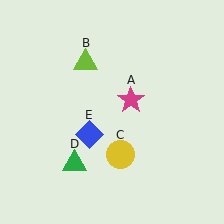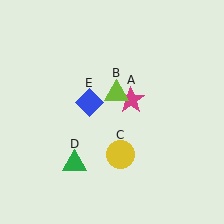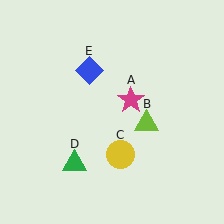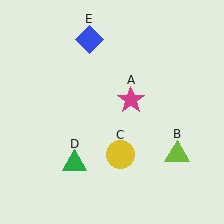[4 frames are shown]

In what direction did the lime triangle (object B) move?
The lime triangle (object B) moved down and to the right.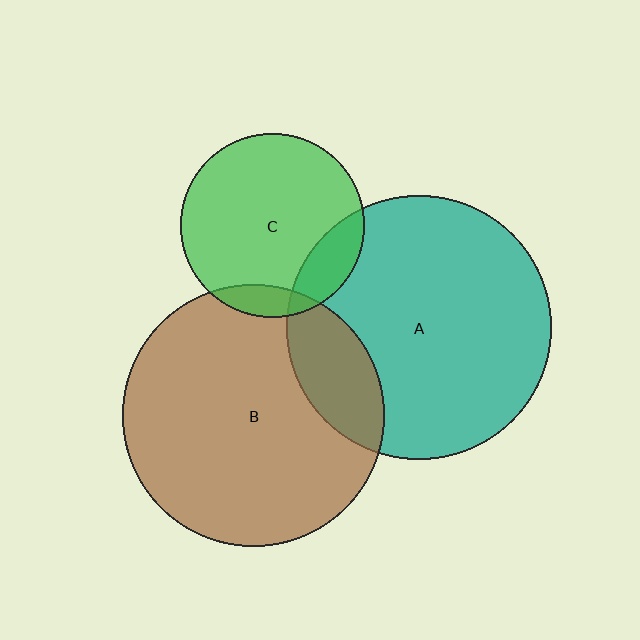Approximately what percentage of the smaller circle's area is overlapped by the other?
Approximately 10%.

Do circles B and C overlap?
Yes.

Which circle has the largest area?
Circle A (teal).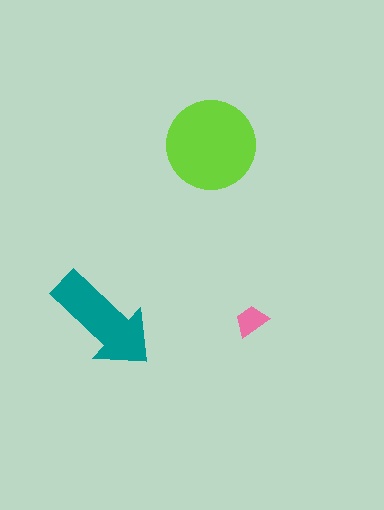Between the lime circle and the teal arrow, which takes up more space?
The lime circle.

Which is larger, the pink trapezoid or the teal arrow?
The teal arrow.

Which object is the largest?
The lime circle.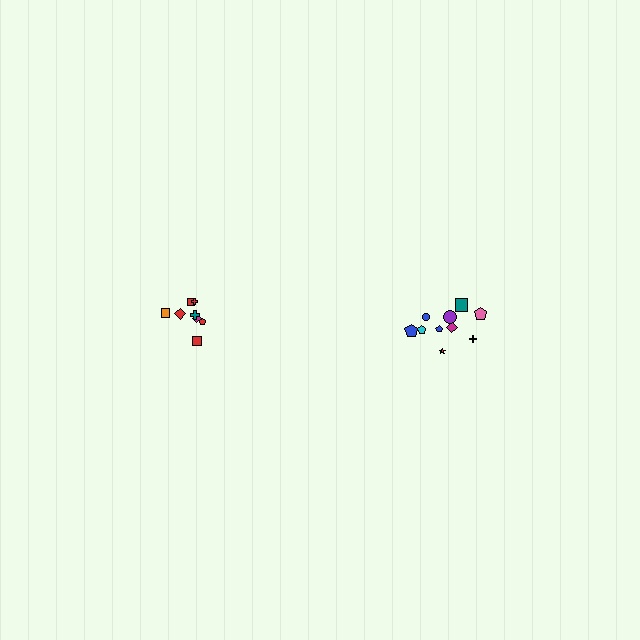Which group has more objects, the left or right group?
The right group.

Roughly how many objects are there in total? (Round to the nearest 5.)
Roughly 20 objects in total.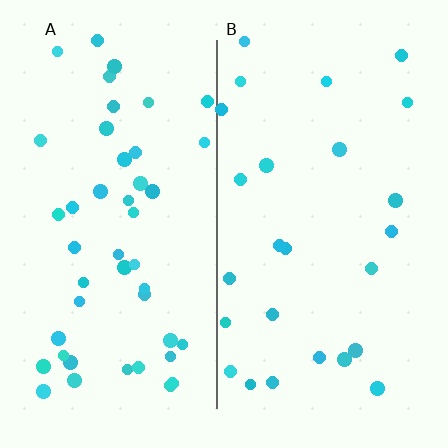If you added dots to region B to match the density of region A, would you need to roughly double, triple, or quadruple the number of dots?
Approximately double.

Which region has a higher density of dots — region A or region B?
A (the left).